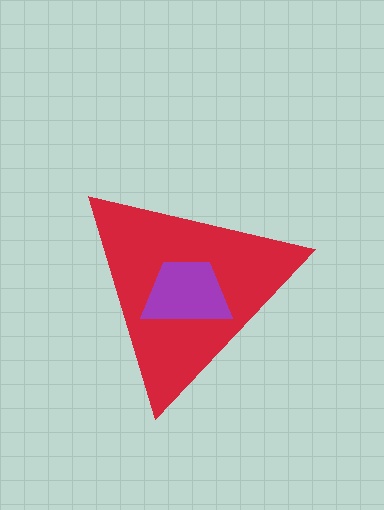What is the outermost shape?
The red triangle.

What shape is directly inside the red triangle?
The purple trapezoid.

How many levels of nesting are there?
2.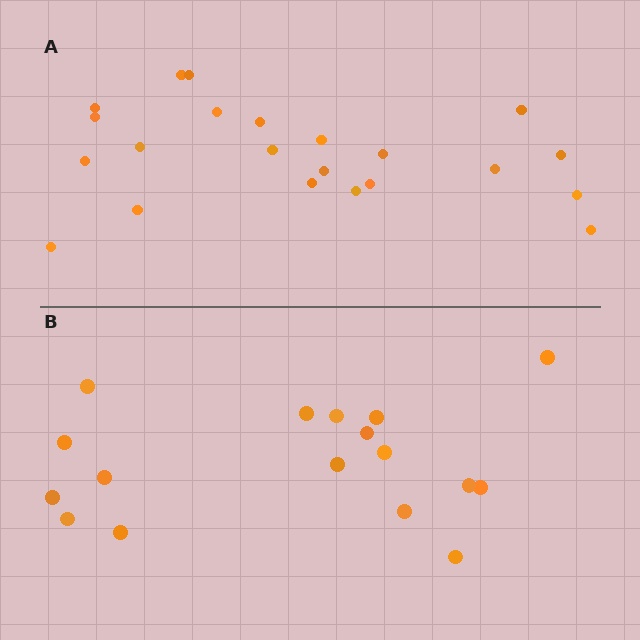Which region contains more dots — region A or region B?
Region A (the top region) has more dots.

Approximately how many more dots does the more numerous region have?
Region A has about 5 more dots than region B.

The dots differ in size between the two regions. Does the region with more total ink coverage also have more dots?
No. Region B has more total ink coverage because its dots are larger, but region A actually contains more individual dots. Total area can be misleading — the number of items is what matters here.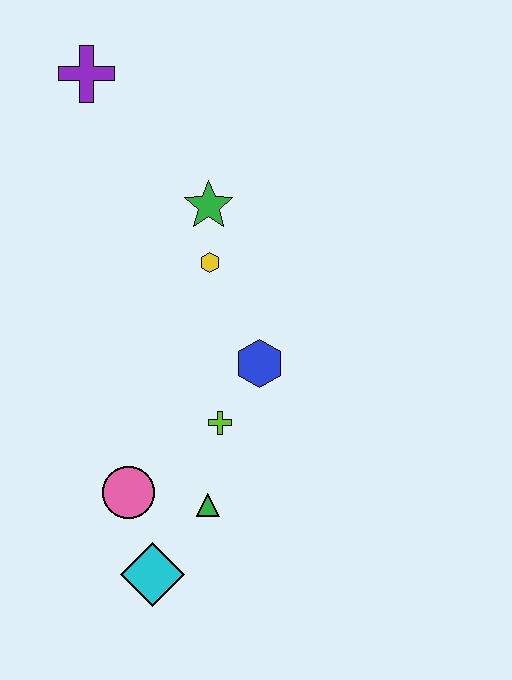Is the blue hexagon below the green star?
Yes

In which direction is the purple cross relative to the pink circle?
The purple cross is above the pink circle.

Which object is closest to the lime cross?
The blue hexagon is closest to the lime cross.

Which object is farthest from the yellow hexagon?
The cyan diamond is farthest from the yellow hexagon.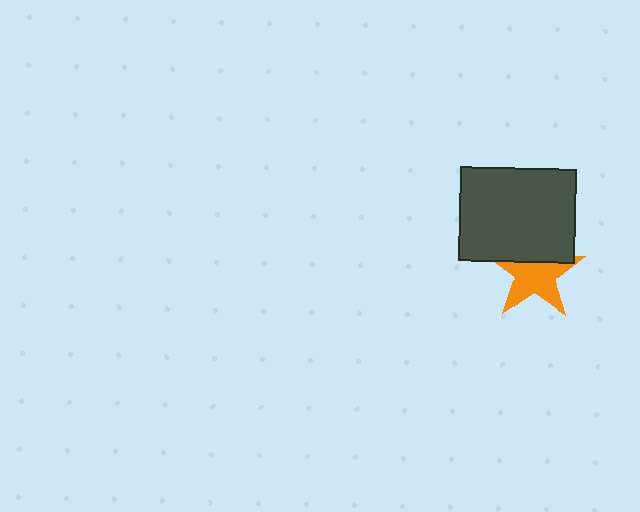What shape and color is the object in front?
The object in front is a dark gray rectangle.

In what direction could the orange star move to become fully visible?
The orange star could move down. That would shift it out from behind the dark gray rectangle entirely.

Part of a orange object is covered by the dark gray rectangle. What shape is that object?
It is a star.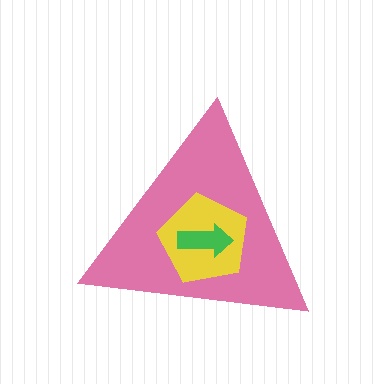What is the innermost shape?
The green arrow.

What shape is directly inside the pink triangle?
The yellow pentagon.